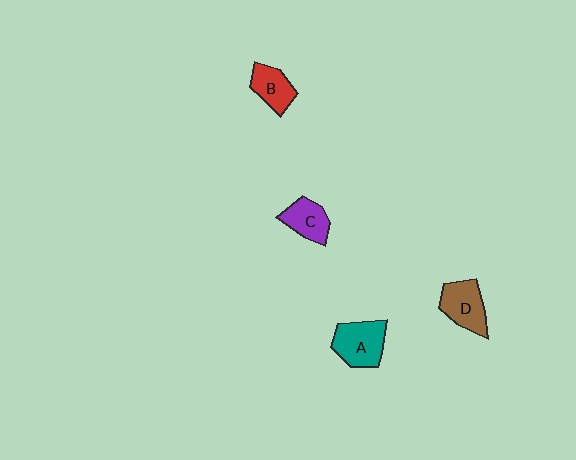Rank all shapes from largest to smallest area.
From largest to smallest: A (teal), D (brown), C (purple), B (red).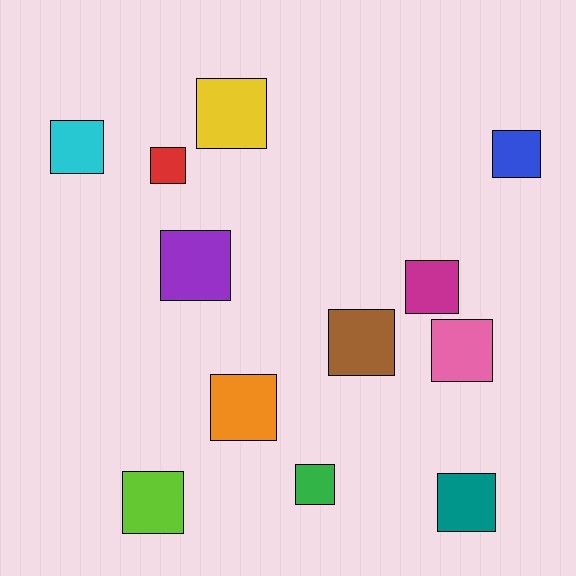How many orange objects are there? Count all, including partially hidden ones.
There is 1 orange object.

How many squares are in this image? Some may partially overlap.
There are 12 squares.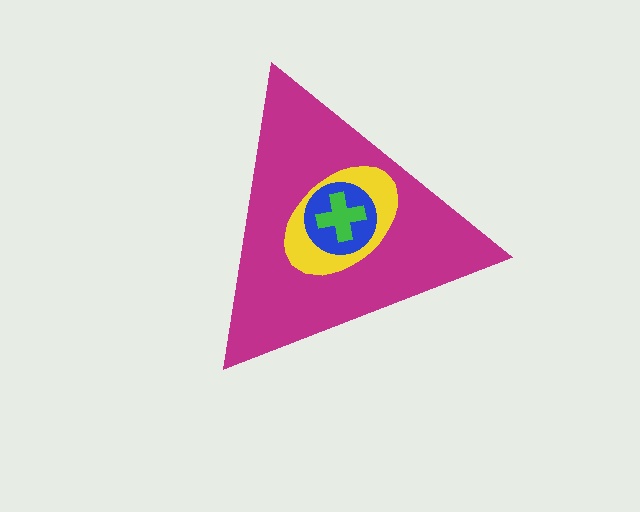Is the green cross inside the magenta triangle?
Yes.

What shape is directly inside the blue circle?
The green cross.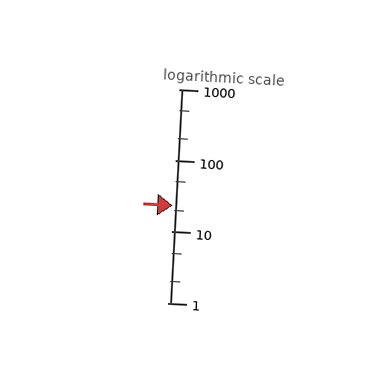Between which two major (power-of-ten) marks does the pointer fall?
The pointer is between 10 and 100.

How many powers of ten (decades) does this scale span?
The scale spans 3 decades, from 1 to 1000.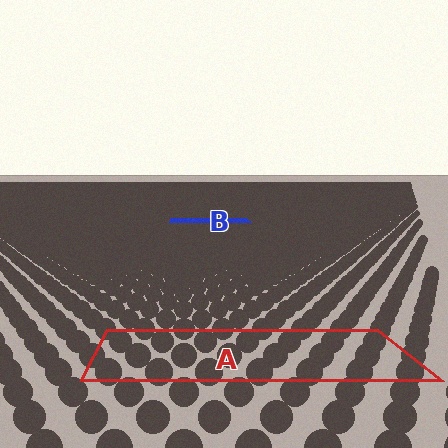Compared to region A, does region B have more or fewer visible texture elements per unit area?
Region B has more texture elements per unit area — they are packed more densely because it is farther away.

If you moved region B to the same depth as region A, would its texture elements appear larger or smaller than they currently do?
They would appear larger. At a closer depth, the same texture elements are projected at a bigger on-screen size.